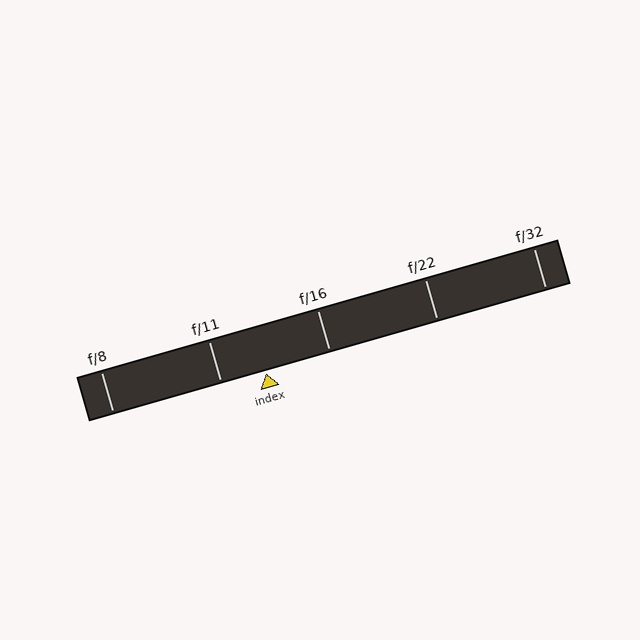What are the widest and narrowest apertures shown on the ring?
The widest aperture shown is f/8 and the narrowest is f/32.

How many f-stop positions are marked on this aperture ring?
There are 5 f-stop positions marked.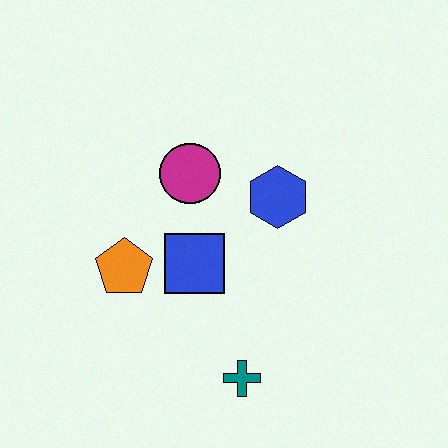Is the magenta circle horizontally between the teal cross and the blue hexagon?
No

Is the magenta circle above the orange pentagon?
Yes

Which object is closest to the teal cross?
The blue square is closest to the teal cross.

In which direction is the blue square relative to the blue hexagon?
The blue square is to the left of the blue hexagon.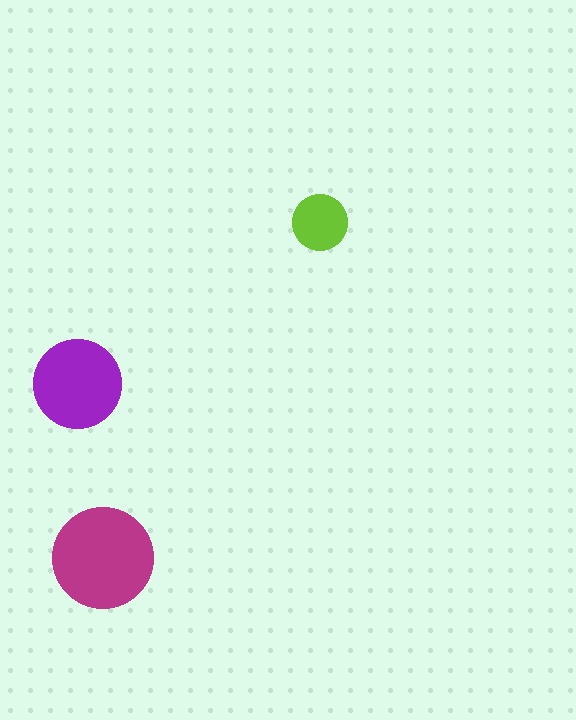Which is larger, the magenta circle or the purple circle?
The magenta one.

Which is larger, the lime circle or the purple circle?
The purple one.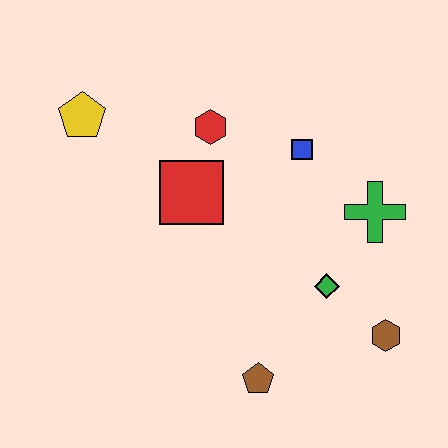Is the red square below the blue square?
Yes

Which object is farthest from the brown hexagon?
The yellow pentagon is farthest from the brown hexagon.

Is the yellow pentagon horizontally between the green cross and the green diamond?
No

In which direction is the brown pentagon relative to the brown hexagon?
The brown pentagon is to the left of the brown hexagon.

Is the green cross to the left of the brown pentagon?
No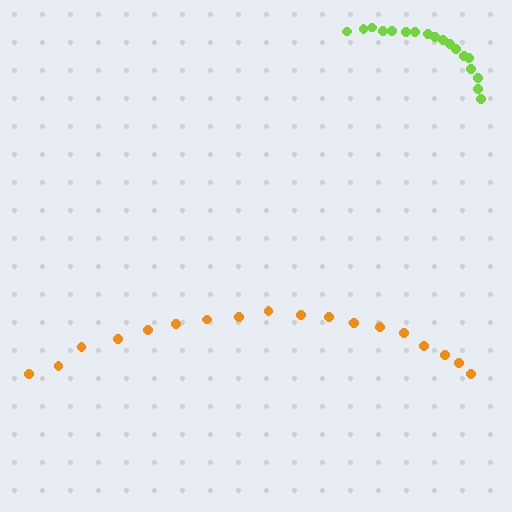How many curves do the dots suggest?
There are 2 distinct paths.